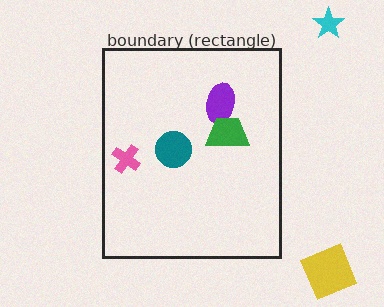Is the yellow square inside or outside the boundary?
Outside.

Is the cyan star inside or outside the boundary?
Outside.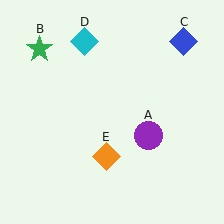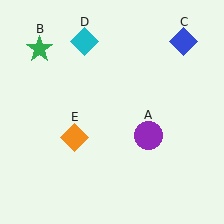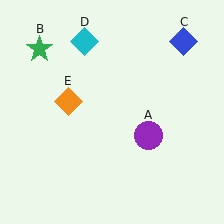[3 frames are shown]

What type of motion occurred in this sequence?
The orange diamond (object E) rotated clockwise around the center of the scene.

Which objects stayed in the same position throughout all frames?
Purple circle (object A) and green star (object B) and blue diamond (object C) and cyan diamond (object D) remained stationary.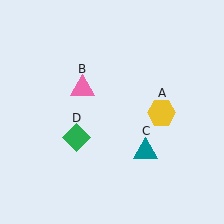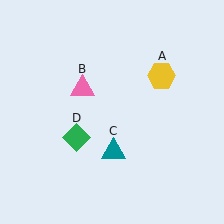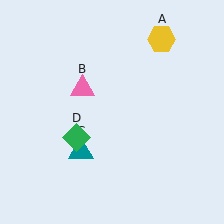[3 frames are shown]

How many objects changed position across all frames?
2 objects changed position: yellow hexagon (object A), teal triangle (object C).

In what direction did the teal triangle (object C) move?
The teal triangle (object C) moved left.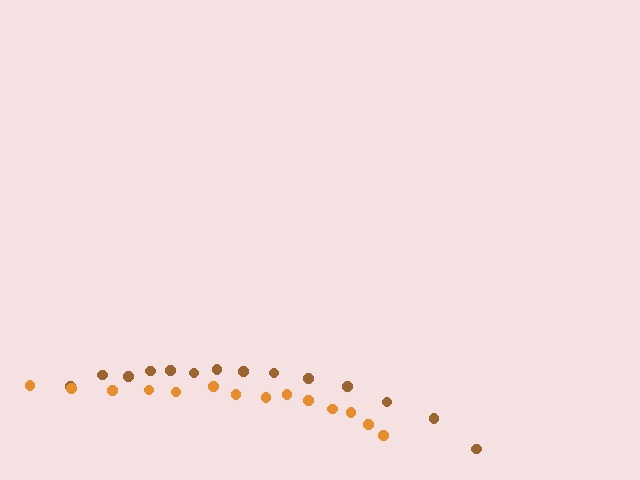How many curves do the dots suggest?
There are 2 distinct paths.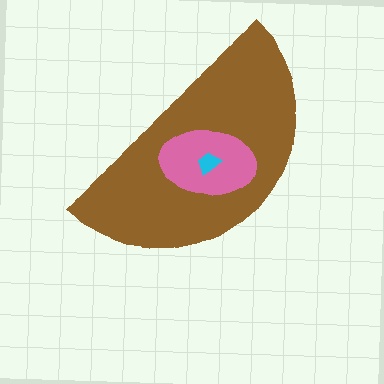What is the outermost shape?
The brown semicircle.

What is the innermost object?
The cyan trapezoid.